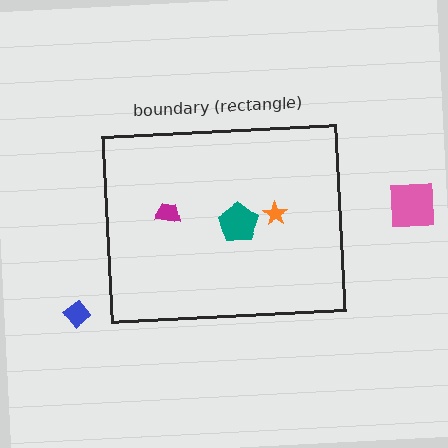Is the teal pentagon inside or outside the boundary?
Inside.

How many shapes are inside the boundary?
3 inside, 2 outside.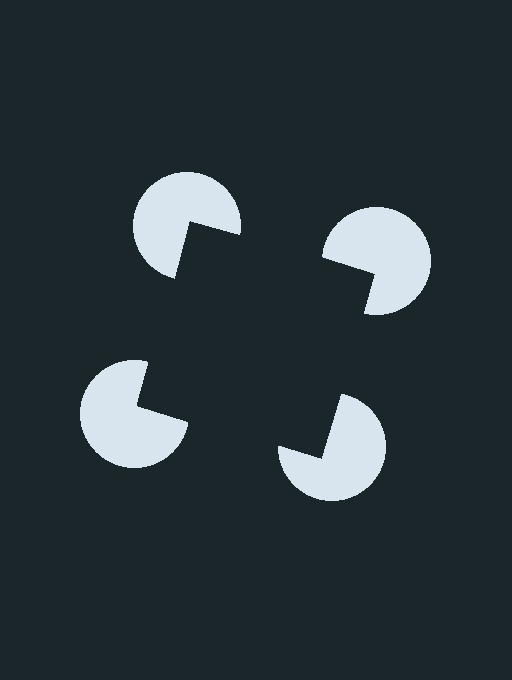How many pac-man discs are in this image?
There are 4 — one at each vertex of the illusory square.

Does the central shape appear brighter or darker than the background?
It typically appears slightly darker than the background, even though no actual brightness change is drawn.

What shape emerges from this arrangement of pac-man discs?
An illusory square — its edges are inferred from the aligned wedge cuts in the pac-man discs, not physically drawn.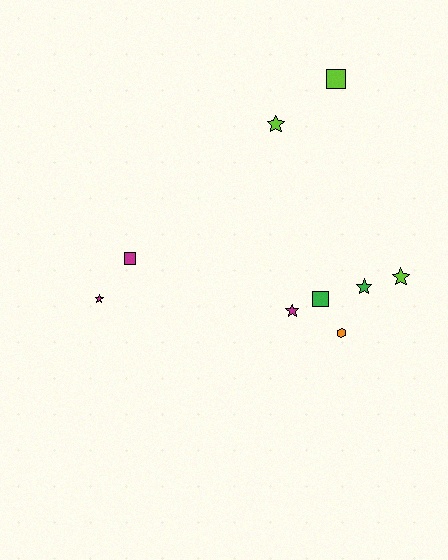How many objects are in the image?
There are 9 objects.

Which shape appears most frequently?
Star, with 5 objects.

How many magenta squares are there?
There is 1 magenta square.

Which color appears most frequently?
Lime, with 3 objects.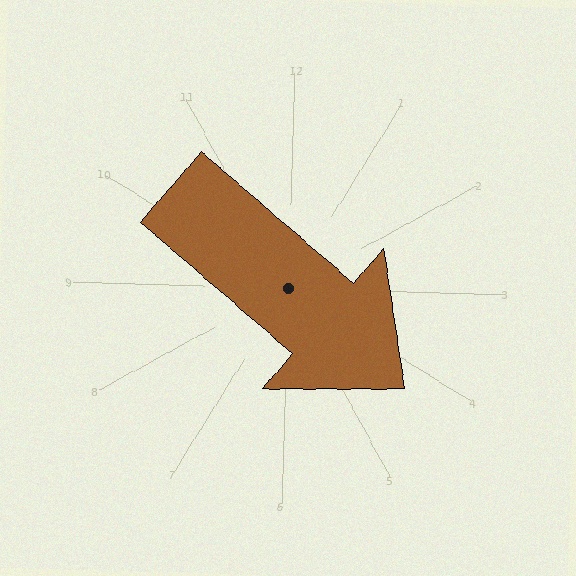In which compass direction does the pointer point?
Southeast.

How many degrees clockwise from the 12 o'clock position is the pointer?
Approximately 129 degrees.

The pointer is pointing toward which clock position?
Roughly 4 o'clock.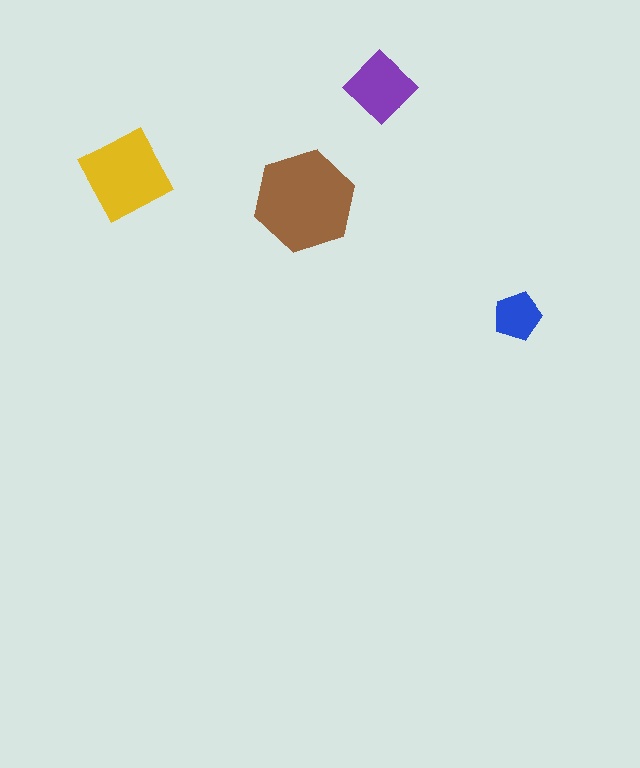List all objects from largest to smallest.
The brown hexagon, the yellow square, the purple diamond, the blue pentagon.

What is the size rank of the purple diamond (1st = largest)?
3rd.